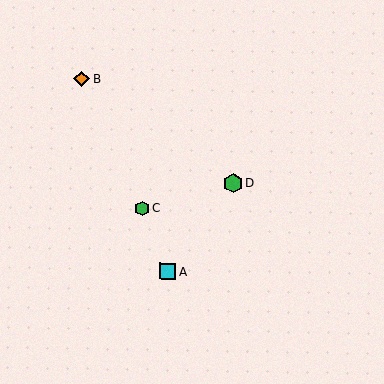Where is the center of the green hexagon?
The center of the green hexagon is at (233, 183).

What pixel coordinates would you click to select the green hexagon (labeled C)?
Click at (142, 209) to select the green hexagon C.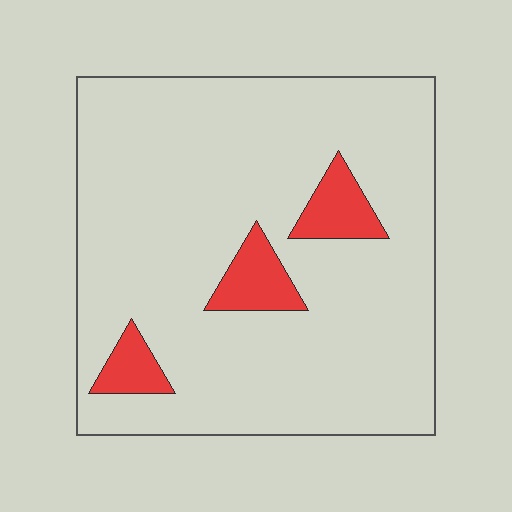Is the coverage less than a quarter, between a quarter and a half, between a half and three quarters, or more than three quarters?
Less than a quarter.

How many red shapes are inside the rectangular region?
3.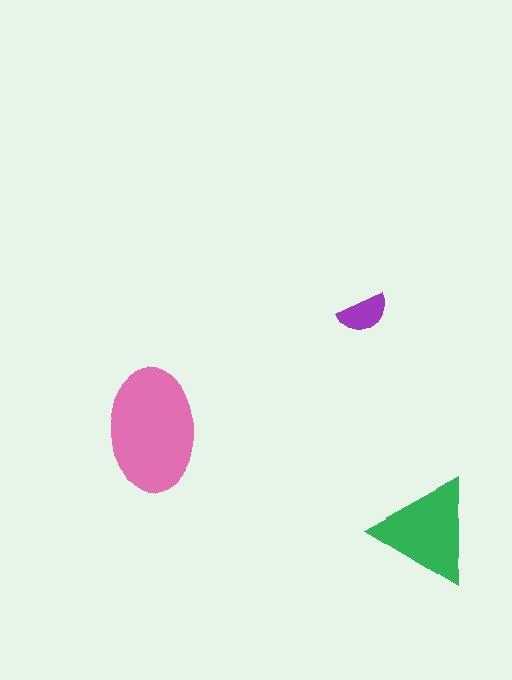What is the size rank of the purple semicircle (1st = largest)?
3rd.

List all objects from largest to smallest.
The pink ellipse, the green triangle, the purple semicircle.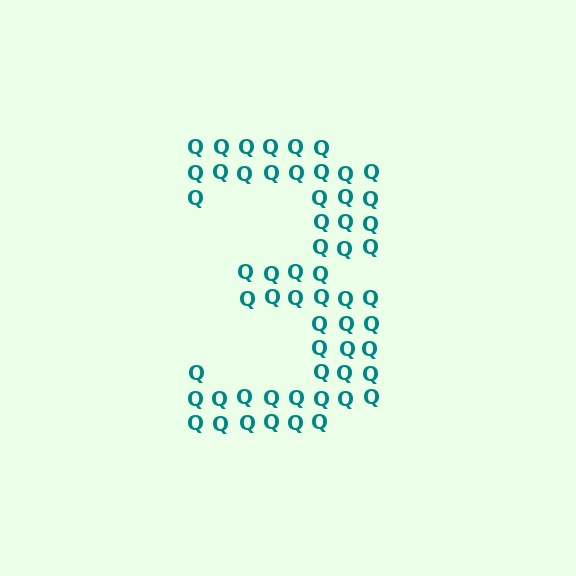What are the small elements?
The small elements are letter Q's.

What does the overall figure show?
The overall figure shows the digit 3.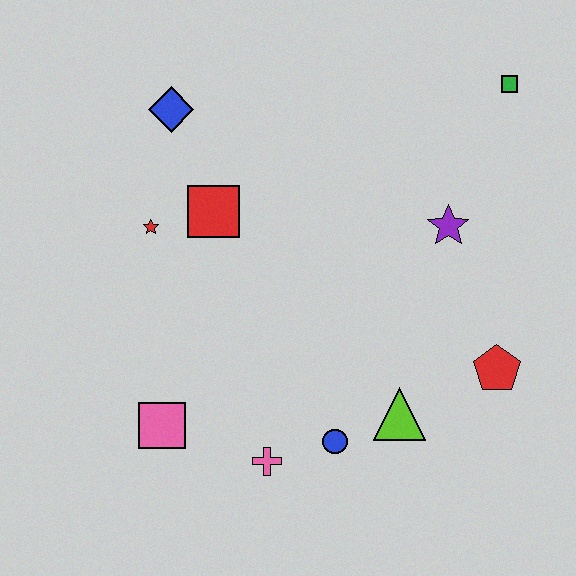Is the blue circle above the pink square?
No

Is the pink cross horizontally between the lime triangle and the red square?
Yes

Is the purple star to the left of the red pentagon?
Yes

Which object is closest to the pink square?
The pink cross is closest to the pink square.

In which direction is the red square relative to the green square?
The red square is to the left of the green square.